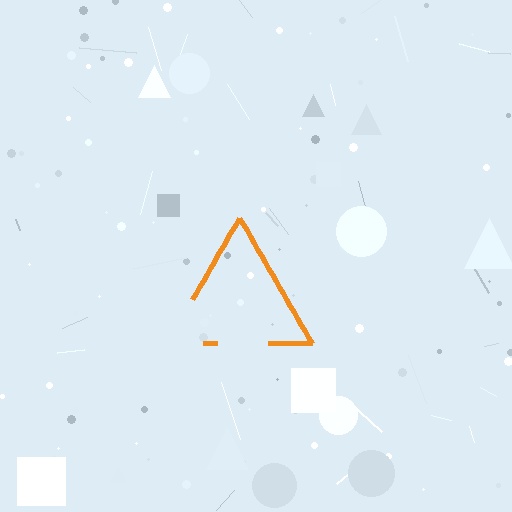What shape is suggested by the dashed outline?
The dashed outline suggests a triangle.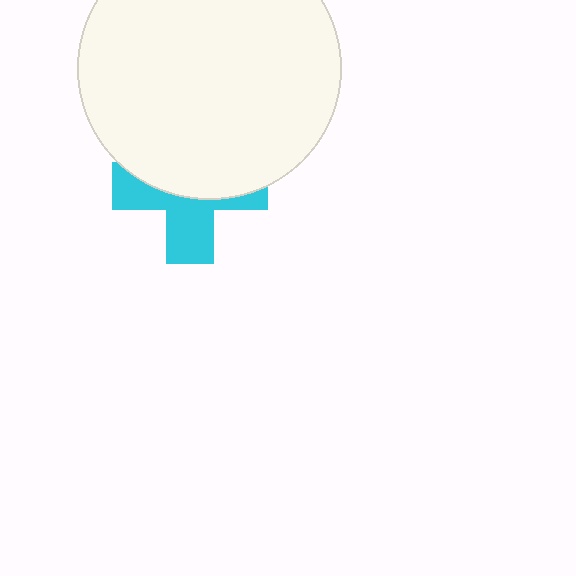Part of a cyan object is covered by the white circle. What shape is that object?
It is a cross.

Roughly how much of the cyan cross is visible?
A small part of it is visible (roughly 44%).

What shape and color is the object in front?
The object in front is a white circle.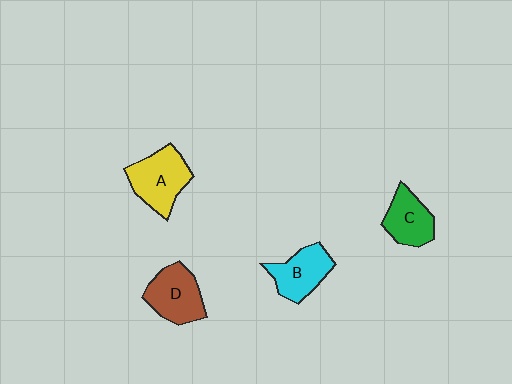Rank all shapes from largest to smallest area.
From largest to smallest: A (yellow), D (brown), B (cyan), C (green).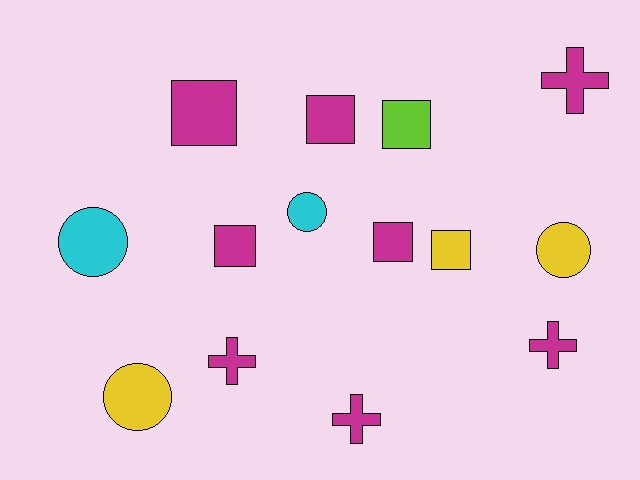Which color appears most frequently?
Magenta, with 8 objects.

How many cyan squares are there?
There are no cyan squares.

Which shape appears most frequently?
Square, with 6 objects.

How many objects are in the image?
There are 14 objects.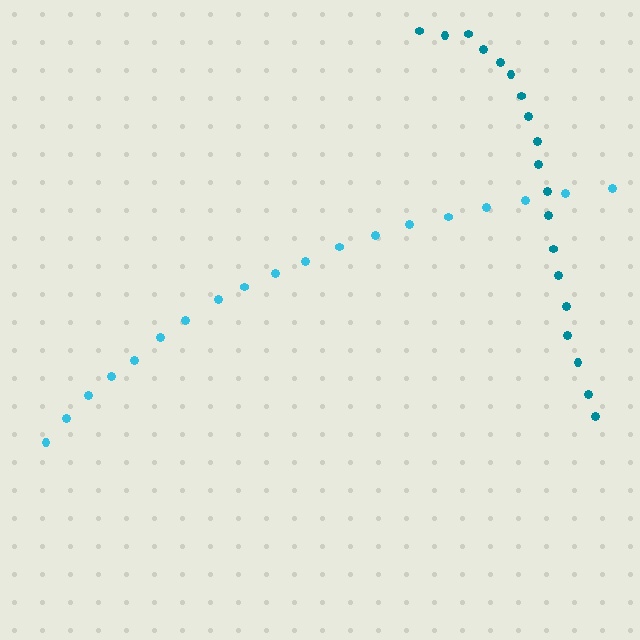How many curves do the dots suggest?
There are 2 distinct paths.